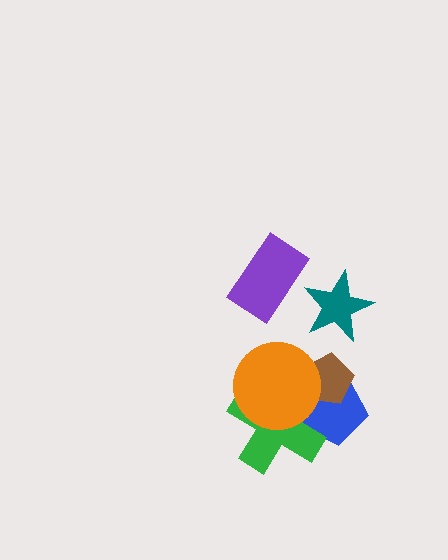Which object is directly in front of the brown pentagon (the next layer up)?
The green cross is directly in front of the brown pentagon.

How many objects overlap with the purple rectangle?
0 objects overlap with the purple rectangle.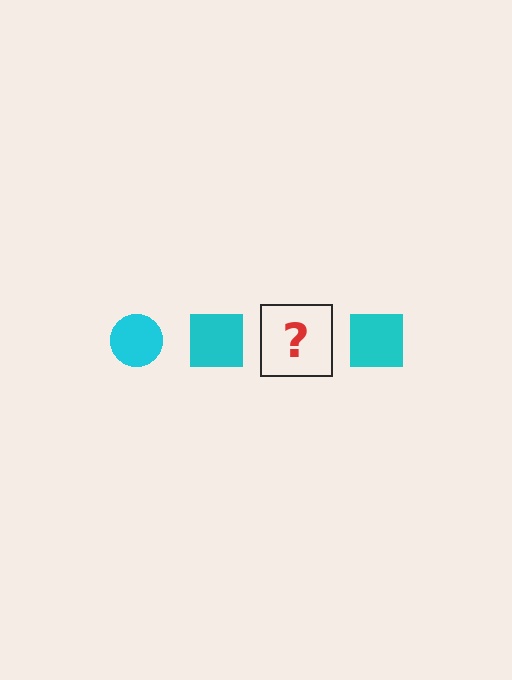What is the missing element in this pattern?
The missing element is a cyan circle.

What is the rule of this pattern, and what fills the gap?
The rule is that the pattern cycles through circle, square shapes in cyan. The gap should be filled with a cyan circle.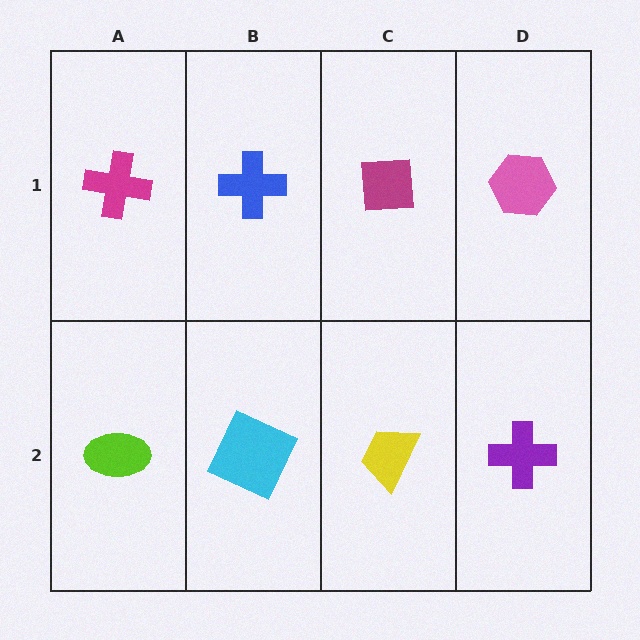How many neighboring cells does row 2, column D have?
2.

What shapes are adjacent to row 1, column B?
A cyan square (row 2, column B), a magenta cross (row 1, column A), a magenta square (row 1, column C).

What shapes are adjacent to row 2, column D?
A pink hexagon (row 1, column D), a yellow trapezoid (row 2, column C).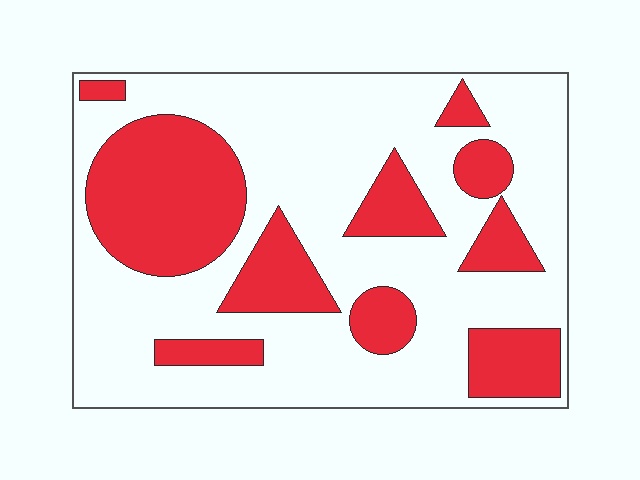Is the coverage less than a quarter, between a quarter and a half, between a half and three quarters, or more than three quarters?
Between a quarter and a half.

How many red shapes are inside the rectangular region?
10.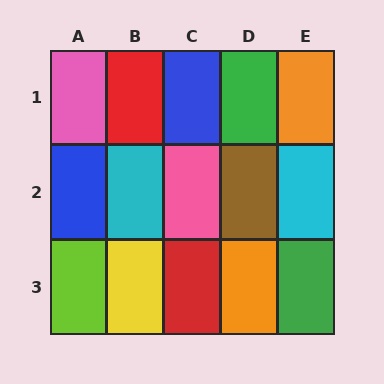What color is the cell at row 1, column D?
Green.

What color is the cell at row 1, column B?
Red.